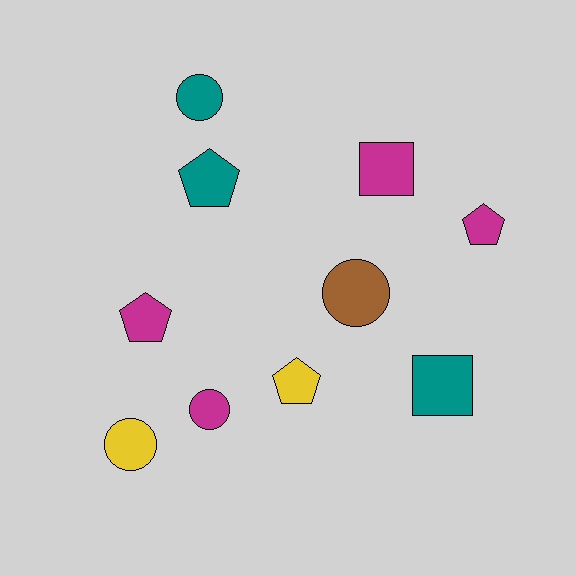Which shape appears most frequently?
Pentagon, with 4 objects.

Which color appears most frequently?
Magenta, with 4 objects.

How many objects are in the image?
There are 10 objects.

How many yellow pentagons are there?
There is 1 yellow pentagon.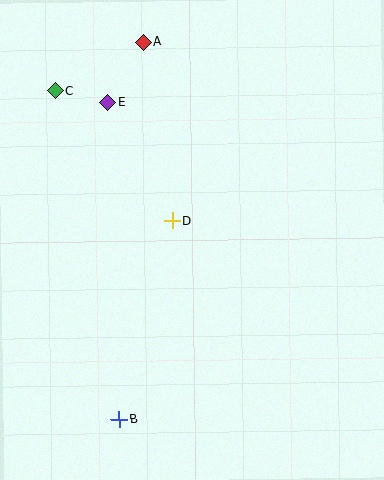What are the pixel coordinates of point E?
Point E is at (108, 103).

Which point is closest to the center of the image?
Point D at (172, 221) is closest to the center.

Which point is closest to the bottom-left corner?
Point B is closest to the bottom-left corner.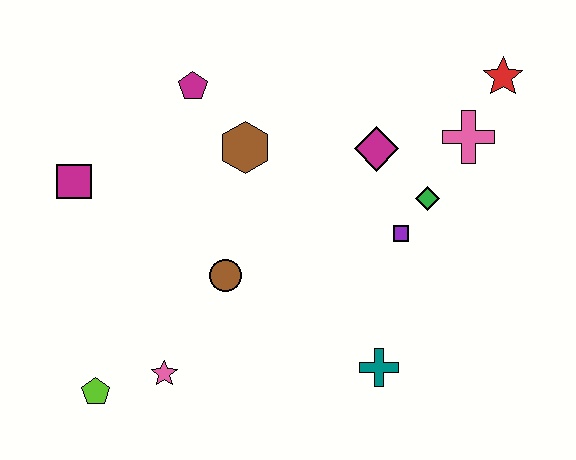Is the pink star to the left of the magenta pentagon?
Yes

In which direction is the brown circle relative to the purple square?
The brown circle is to the left of the purple square.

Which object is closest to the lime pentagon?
The pink star is closest to the lime pentagon.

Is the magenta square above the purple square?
Yes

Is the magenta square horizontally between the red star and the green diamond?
No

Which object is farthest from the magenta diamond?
The lime pentagon is farthest from the magenta diamond.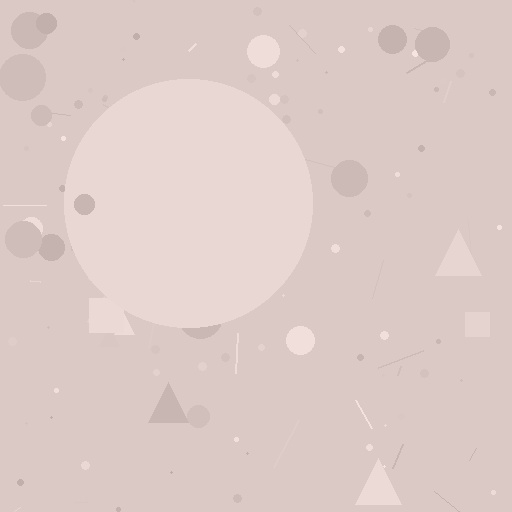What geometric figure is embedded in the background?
A circle is embedded in the background.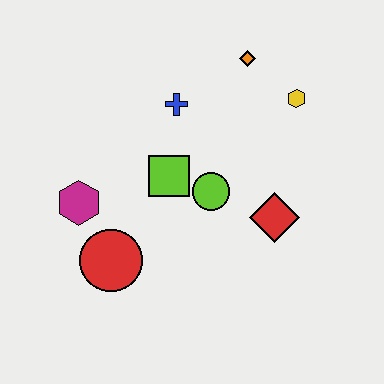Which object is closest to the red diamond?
The lime circle is closest to the red diamond.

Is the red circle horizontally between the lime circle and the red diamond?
No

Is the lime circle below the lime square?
Yes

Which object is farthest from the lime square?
The yellow hexagon is farthest from the lime square.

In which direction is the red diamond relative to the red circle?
The red diamond is to the right of the red circle.